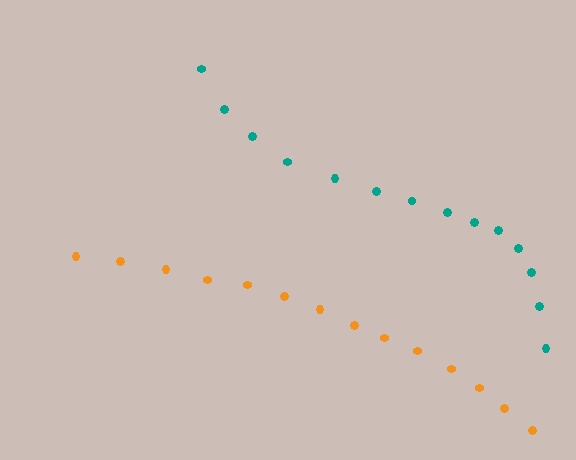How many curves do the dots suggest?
There are 2 distinct paths.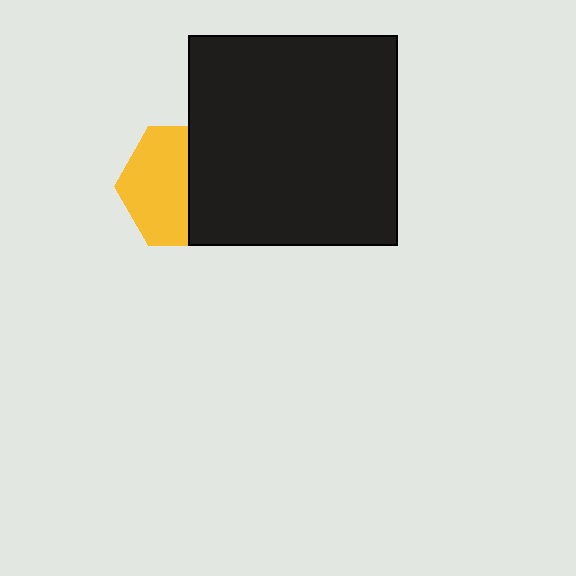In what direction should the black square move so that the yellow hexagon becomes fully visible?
The black square should move right. That is the shortest direction to clear the overlap and leave the yellow hexagon fully visible.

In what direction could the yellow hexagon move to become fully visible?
The yellow hexagon could move left. That would shift it out from behind the black square entirely.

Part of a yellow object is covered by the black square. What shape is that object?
It is a hexagon.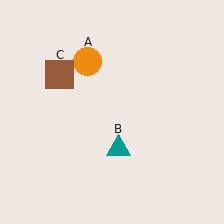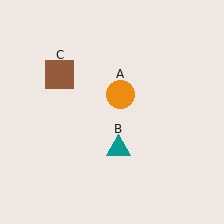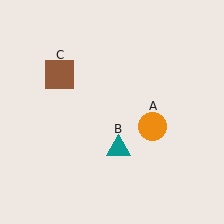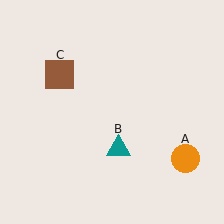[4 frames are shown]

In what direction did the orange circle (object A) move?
The orange circle (object A) moved down and to the right.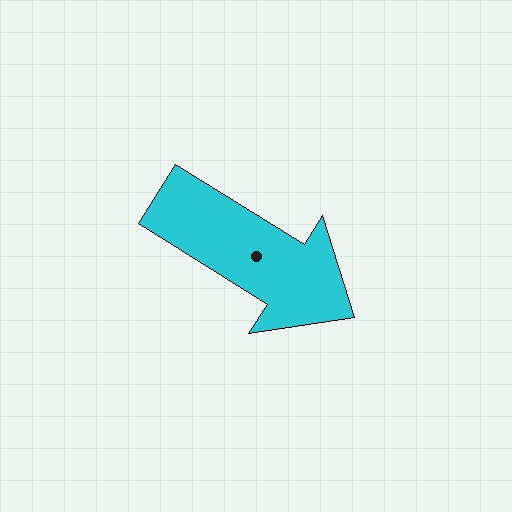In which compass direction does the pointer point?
Southeast.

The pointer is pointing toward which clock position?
Roughly 4 o'clock.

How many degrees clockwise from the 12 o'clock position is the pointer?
Approximately 122 degrees.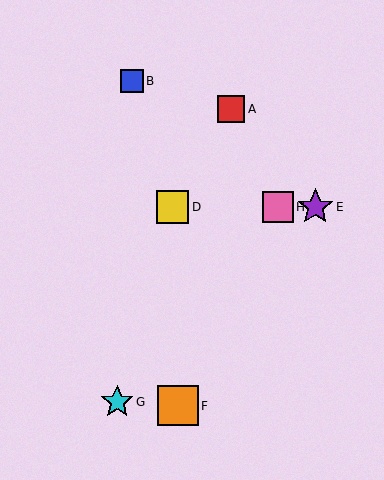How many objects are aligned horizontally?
4 objects (C, D, E, H) are aligned horizontally.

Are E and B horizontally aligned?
No, E is at y≈207 and B is at y≈81.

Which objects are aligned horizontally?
Objects C, D, E, H are aligned horizontally.